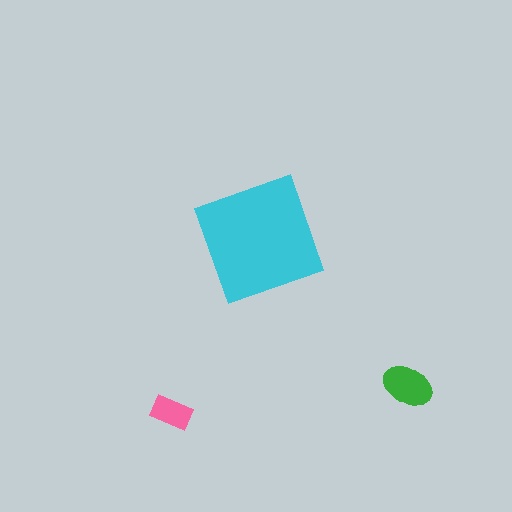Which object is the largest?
The cyan square.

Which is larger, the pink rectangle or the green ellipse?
The green ellipse.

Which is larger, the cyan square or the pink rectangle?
The cyan square.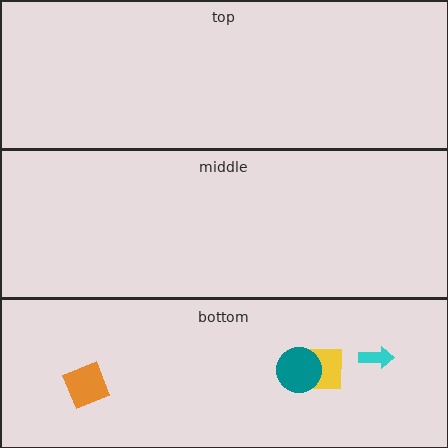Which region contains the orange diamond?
The bottom region.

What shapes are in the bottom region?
The yellow square, the cyan arrow, the orange diamond, the teal circle.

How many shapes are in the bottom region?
4.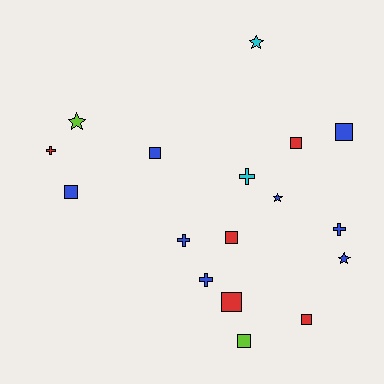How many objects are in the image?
There are 17 objects.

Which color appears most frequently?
Blue, with 8 objects.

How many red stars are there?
There are no red stars.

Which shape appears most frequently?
Square, with 8 objects.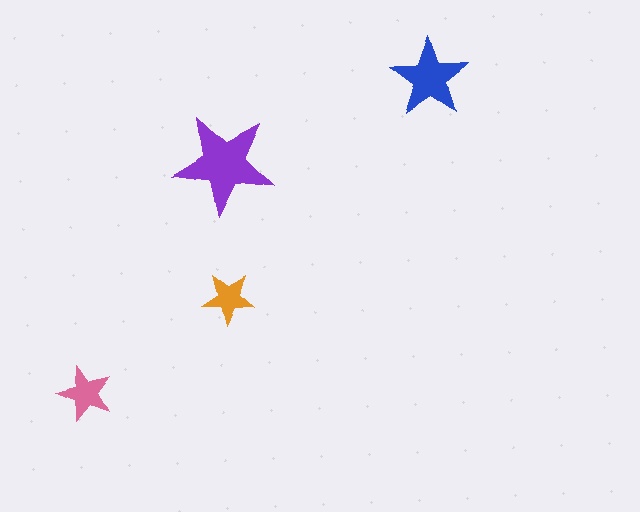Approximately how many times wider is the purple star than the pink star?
About 2 times wider.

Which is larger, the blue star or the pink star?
The blue one.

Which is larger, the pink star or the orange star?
The pink one.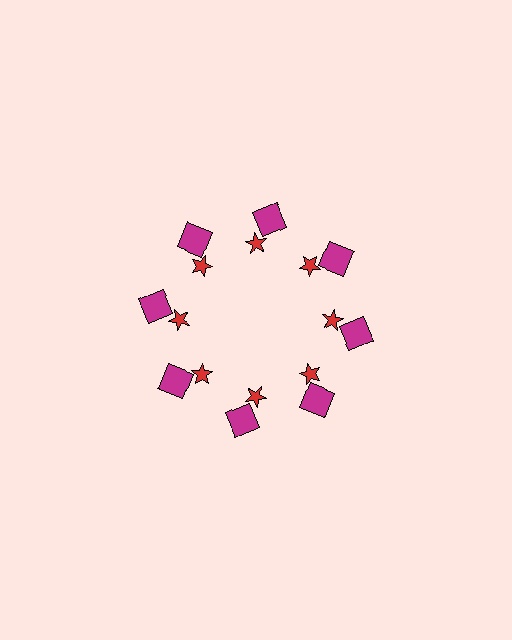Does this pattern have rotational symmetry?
Yes, this pattern has 8-fold rotational symmetry. It looks the same after rotating 45 degrees around the center.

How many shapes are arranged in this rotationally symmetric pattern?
There are 16 shapes, arranged in 8 groups of 2.